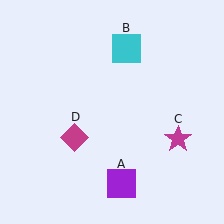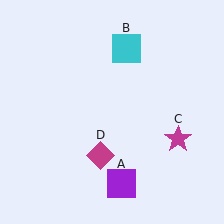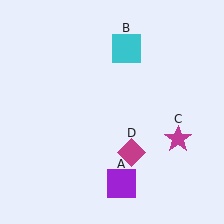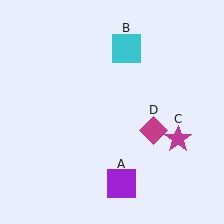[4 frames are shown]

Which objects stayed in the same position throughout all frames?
Purple square (object A) and cyan square (object B) and magenta star (object C) remained stationary.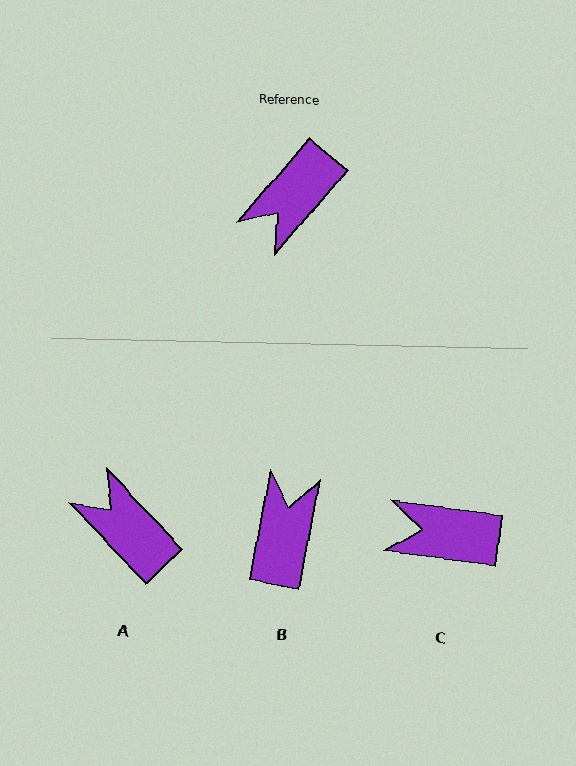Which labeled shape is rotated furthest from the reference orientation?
B, about 150 degrees away.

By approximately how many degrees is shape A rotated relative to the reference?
Approximately 96 degrees clockwise.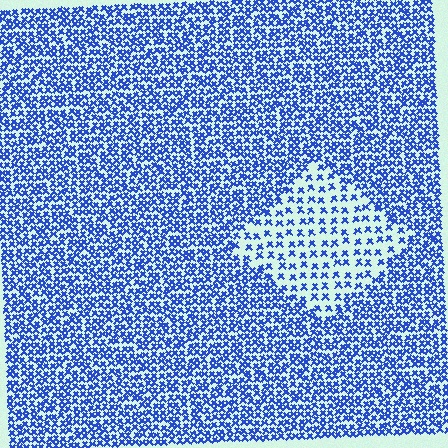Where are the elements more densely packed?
The elements are more densely packed outside the diamond boundary.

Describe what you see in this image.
The image contains small blue elements arranged at two different densities. A diamond-shaped region is visible where the elements are less densely packed than the surrounding area.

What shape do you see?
I see a diamond.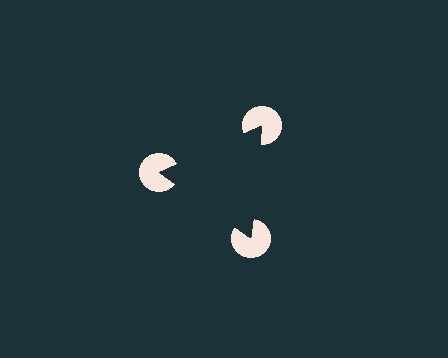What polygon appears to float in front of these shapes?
An illusory triangle — its edges are inferred from the aligned wedge cuts in the pac-man discs, not physically drawn.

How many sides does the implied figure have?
3 sides.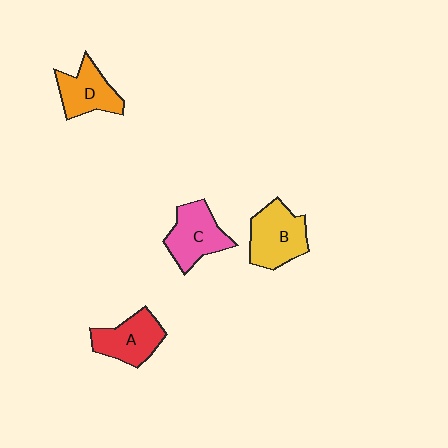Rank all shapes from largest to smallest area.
From largest to smallest: B (yellow), C (pink), A (red), D (orange).